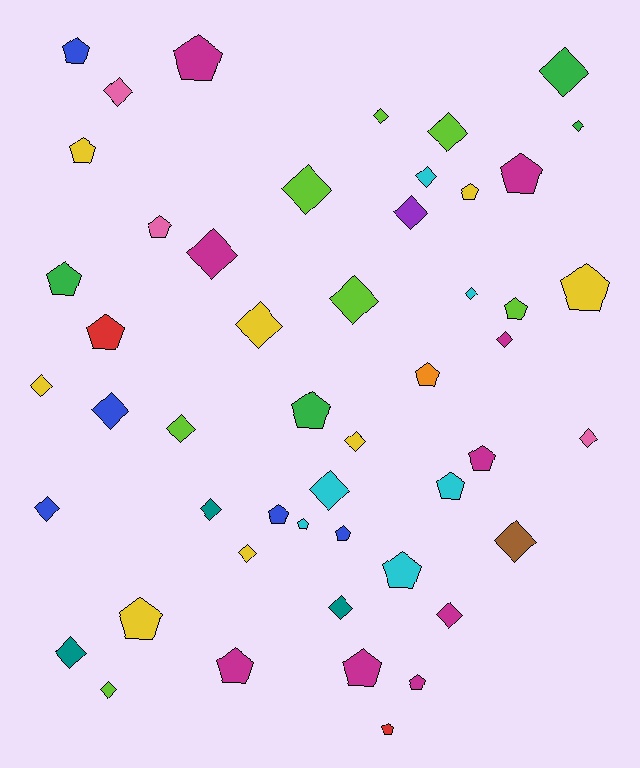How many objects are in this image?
There are 50 objects.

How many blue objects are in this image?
There are 5 blue objects.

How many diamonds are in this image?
There are 27 diamonds.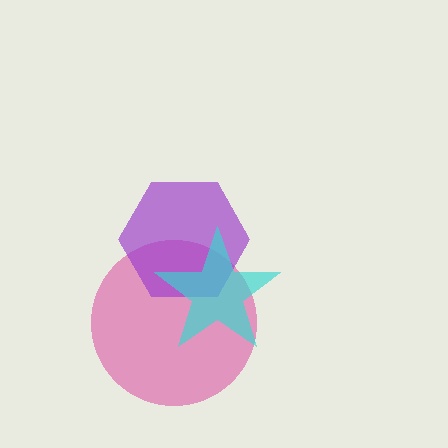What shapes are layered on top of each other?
The layered shapes are: a magenta circle, a purple hexagon, a cyan star.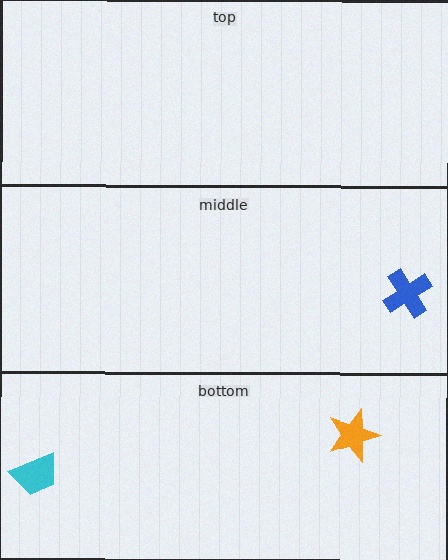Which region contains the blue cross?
The middle region.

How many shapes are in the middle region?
1.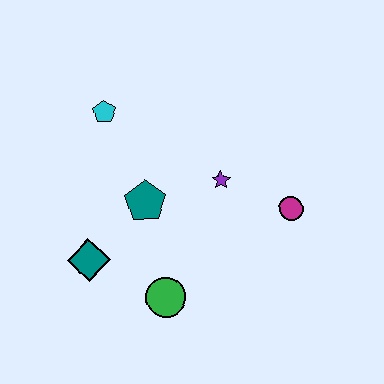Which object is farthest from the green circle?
The cyan pentagon is farthest from the green circle.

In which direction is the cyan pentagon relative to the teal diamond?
The cyan pentagon is above the teal diamond.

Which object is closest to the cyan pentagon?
The teal pentagon is closest to the cyan pentagon.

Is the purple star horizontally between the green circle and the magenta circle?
Yes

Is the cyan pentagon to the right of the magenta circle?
No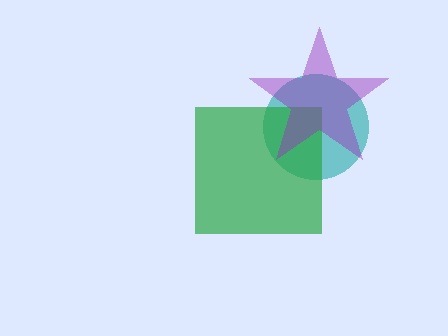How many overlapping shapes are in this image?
There are 3 overlapping shapes in the image.